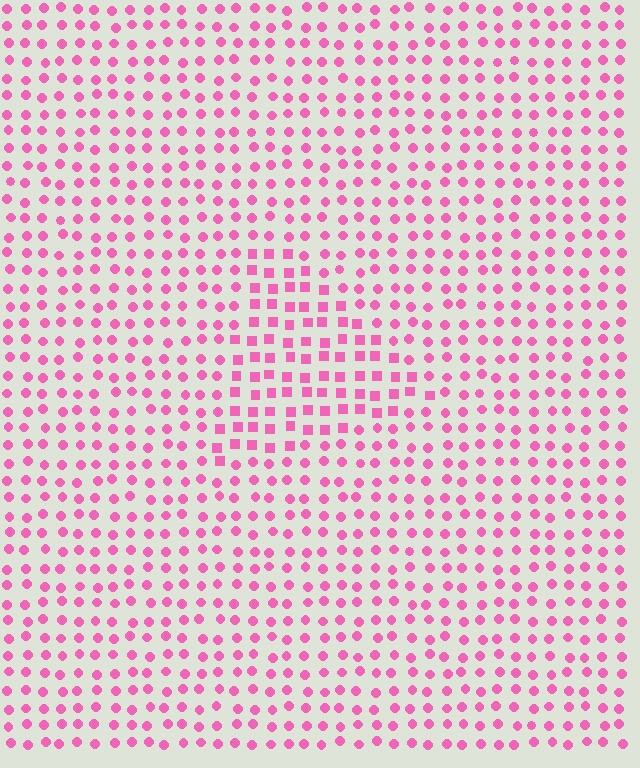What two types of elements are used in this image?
The image uses squares inside the triangle region and circles outside it.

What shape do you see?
I see a triangle.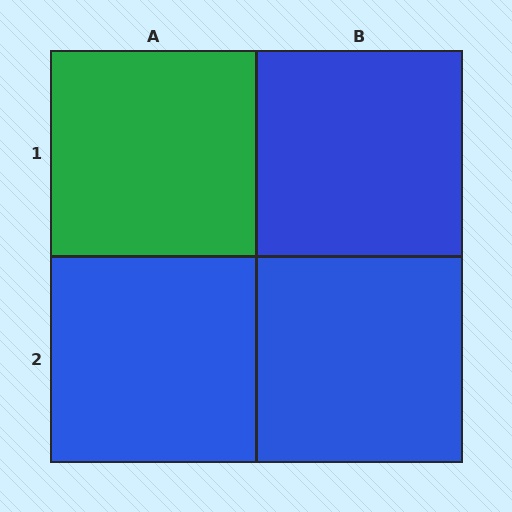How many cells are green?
1 cell is green.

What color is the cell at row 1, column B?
Blue.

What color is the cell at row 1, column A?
Green.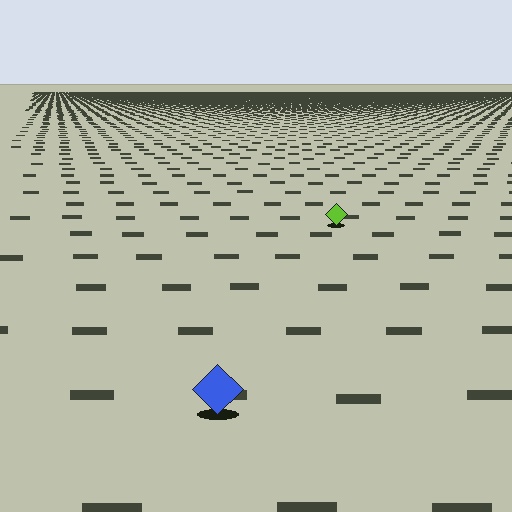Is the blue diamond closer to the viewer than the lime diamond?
Yes. The blue diamond is closer — you can tell from the texture gradient: the ground texture is coarser near it.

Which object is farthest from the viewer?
The lime diamond is farthest from the viewer. It appears smaller and the ground texture around it is denser.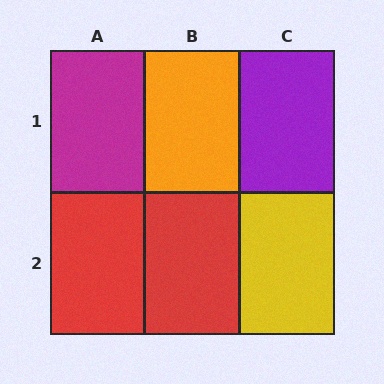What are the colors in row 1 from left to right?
Magenta, orange, purple.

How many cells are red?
2 cells are red.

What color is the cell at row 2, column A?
Red.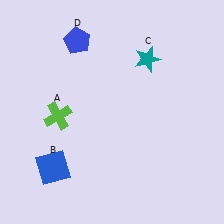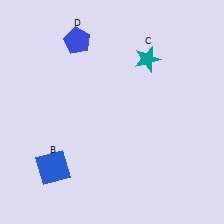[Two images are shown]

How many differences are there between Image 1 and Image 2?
There is 1 difference between the two images.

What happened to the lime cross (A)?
The lime cross (A) was removed in Image 2. It was in the bottom-left area of Image 1.